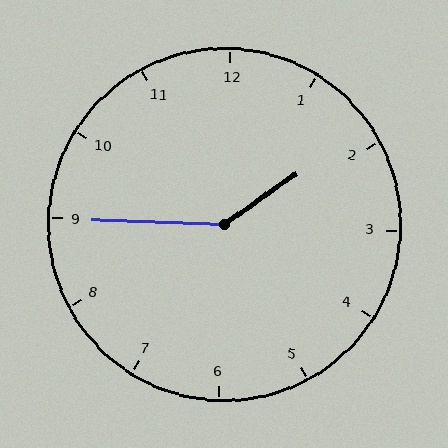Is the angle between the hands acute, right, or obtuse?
It is obtuse.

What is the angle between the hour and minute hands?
Approximately 142 degrees.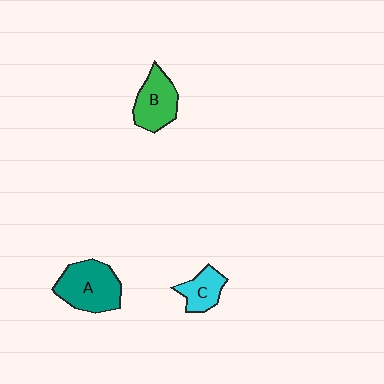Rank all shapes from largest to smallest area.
From largest to smallest: A (teal), B (green), C (cyan).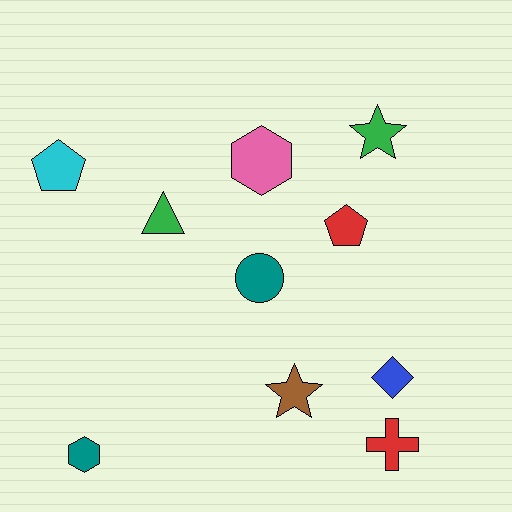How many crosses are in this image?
There is 1 cross.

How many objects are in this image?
There are 10 objects.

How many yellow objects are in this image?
There are no yellow objects.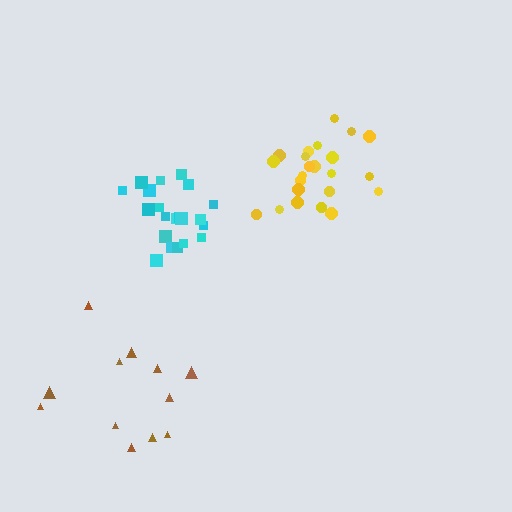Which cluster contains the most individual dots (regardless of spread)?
Yellow (23).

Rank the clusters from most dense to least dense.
cyan, yellow, brown.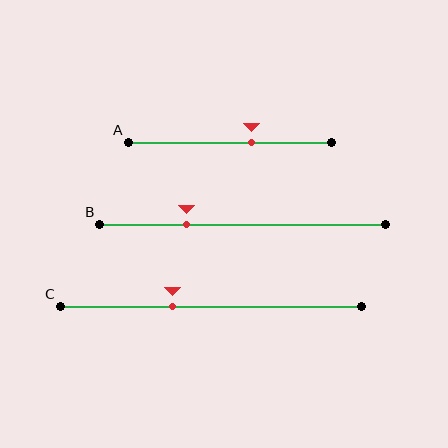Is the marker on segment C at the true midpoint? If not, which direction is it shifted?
No, the marker on segment C is shifted to the left by about 13% of the segment length.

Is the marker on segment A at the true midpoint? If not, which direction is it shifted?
No, the marker on segment A is shifted to the right by about 11% of the segment length.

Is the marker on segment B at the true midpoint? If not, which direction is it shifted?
No, the marker on segment B is shifted to the left by about 20% of the segment length.